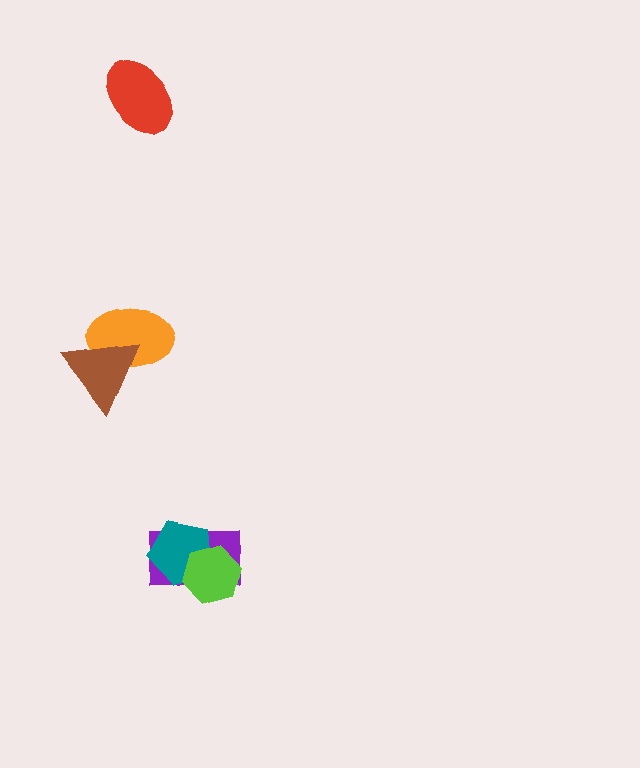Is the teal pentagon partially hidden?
Yes, it is partially covered by another shape.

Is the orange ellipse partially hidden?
Yes, it is partially covered by another shape.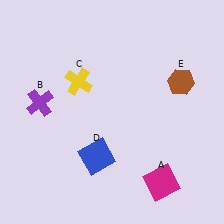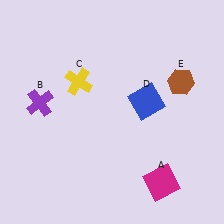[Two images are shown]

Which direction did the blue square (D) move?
The blue square (D) moved up.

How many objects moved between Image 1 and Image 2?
1 object moved between the two images.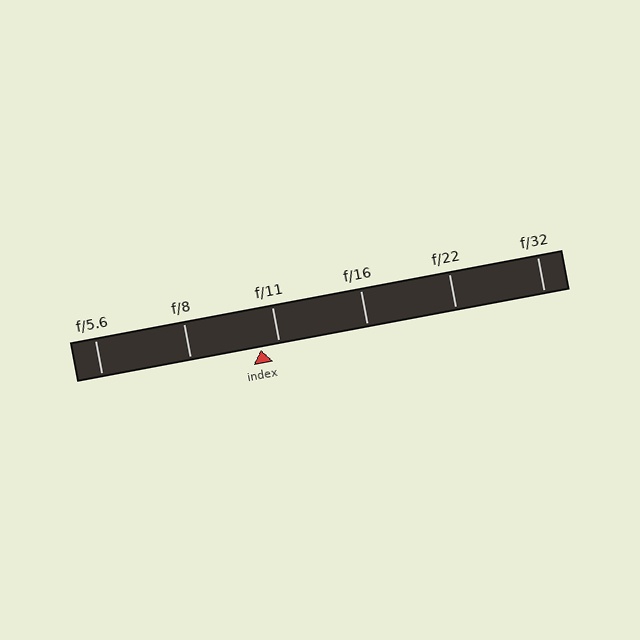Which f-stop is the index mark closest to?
The index mark is closest to f/11.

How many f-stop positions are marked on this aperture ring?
There are 6 f-stop positions marked.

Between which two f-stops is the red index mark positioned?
The index mark is between f/8 and f/11.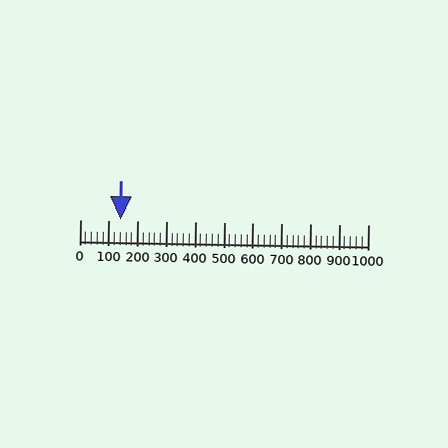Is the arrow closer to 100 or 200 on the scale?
The arrow is closer to 100.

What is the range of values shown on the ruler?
The ruler shows values from 0 to 1000.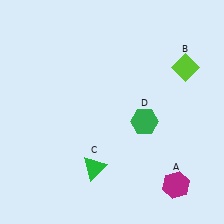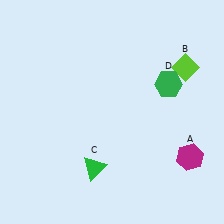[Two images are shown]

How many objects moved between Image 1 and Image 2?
2 objects moved between the two images.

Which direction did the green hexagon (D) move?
The green hexagon (D) moved up.